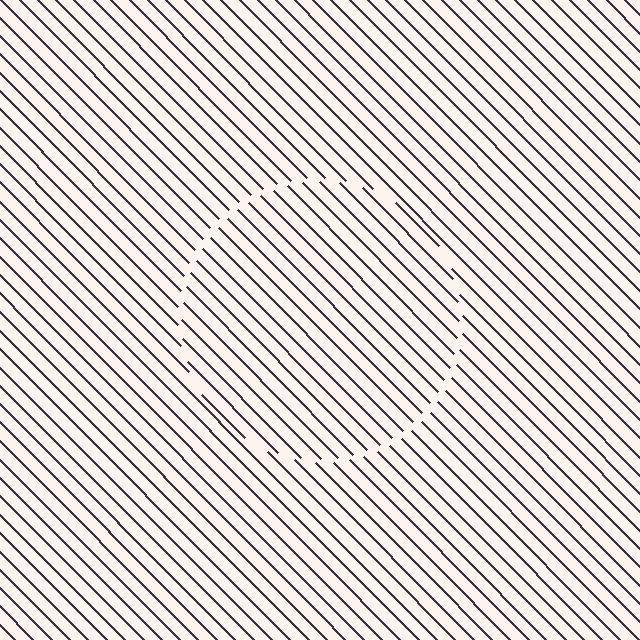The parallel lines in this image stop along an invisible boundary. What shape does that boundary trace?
An illusory circle. The interior of the shape contains the same grating, shifted by half a period — the contour is defined by the phase discontinuity where line-ends from the inner and outer gratings abut.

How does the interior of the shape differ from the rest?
The interior of the shape contains the same grating, shifted by half a period — the contour is defined by the phase discontinuity where line-ends from the inner and outer gratings abut.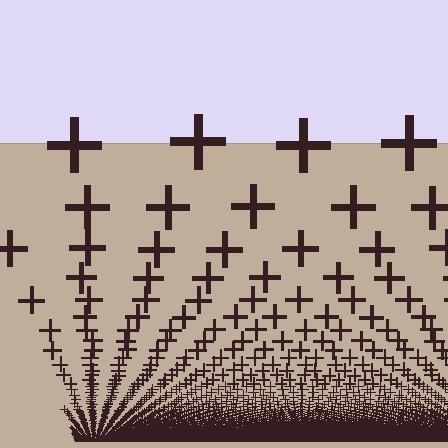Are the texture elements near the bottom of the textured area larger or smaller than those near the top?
Smaller. The gradient is inverted — elements near the bottom are smaller and denser.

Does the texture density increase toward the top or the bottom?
Density increases toward the bottom.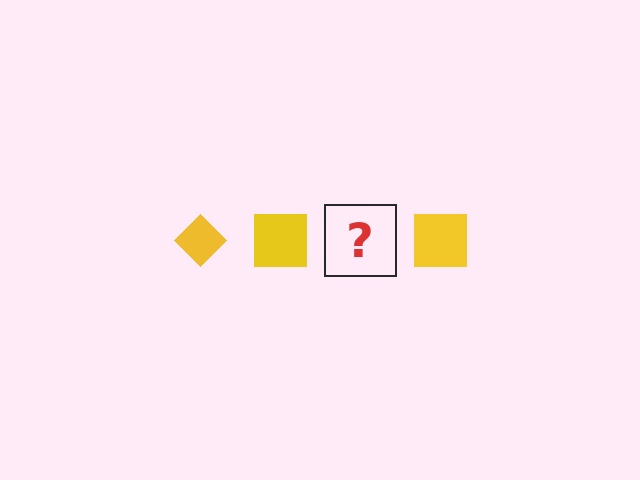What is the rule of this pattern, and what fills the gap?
The rule is that the pattern cycles through diamond, square shapes in yellow. The gap should be filled with a yellow diamond.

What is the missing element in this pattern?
The missing element is a yellow diamond.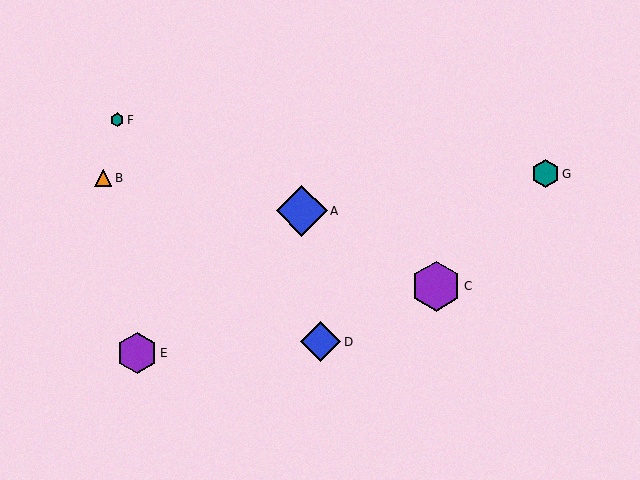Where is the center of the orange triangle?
The center of the orange triangle is at (103, 178).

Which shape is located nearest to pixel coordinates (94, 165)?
The orange triangle (labeled B) at (103, 178) is nearest to that location.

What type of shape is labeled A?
Shape A is a blue diamond.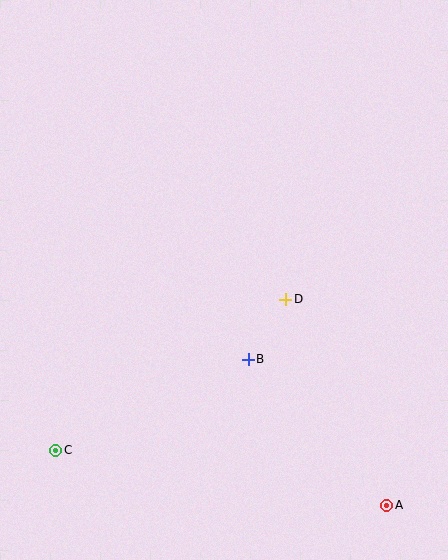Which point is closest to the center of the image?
Point D at (286, 299) is closest to the center.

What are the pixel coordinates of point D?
Point D is at (286, 299).